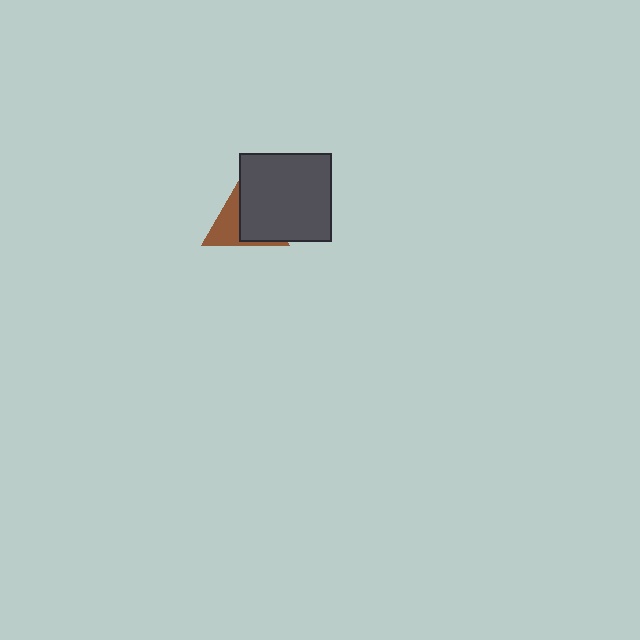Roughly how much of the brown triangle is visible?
A small part of it is visible (roughly 43%).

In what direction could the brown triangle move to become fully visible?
The brown triangle could move left. That would shift it out from behind the dark gray rectangle entirely.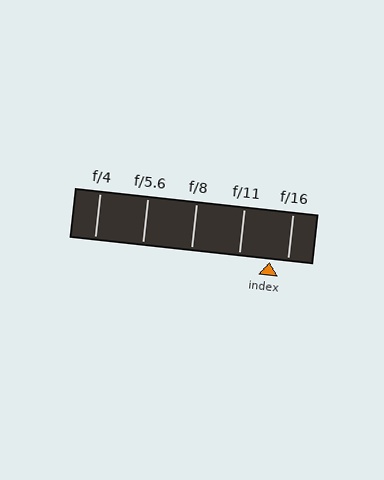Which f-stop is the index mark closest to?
The index mark is closest to f/16.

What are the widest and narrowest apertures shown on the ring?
The widest aperture shown is f/4 and the narrowest is f/16.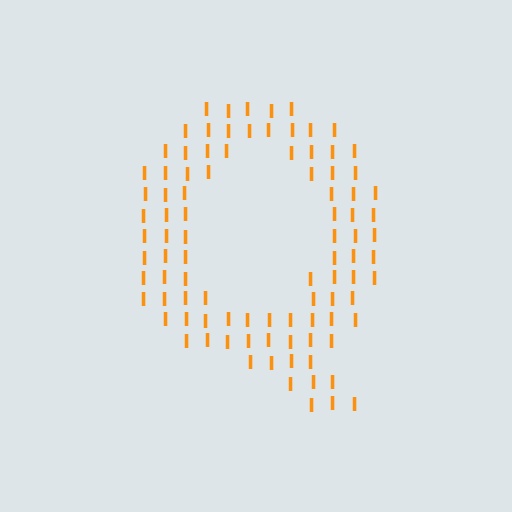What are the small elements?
The small elements are letter I's.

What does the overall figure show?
The overall figure shows the letter Q.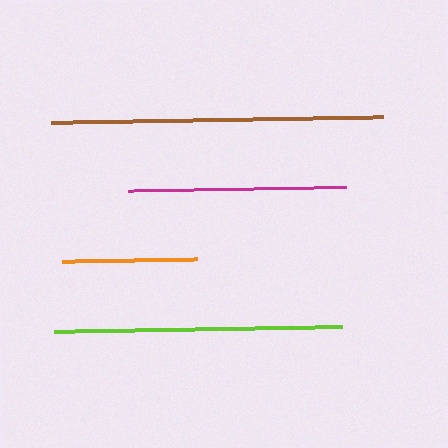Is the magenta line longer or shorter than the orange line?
The magenta line is longer than the orange line.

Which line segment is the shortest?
The orange line is the shortest at approximately 135 pixels.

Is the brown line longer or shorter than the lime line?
The brown line is longer than the lime line.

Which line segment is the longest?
The brown line is the longest at approximately 332 pixels.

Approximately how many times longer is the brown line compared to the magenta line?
The brown line is approximately 1.5 times the length of the magenta line.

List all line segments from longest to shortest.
From longest to shortest: brown, lime, magenta, orange.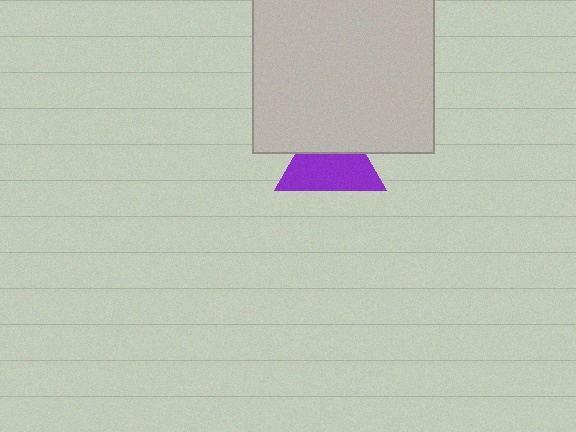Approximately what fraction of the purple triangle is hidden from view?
Roughly 38% of the purple triangle is hidden behind the light gray square.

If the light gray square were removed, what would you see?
You would see the complete purple triangle.